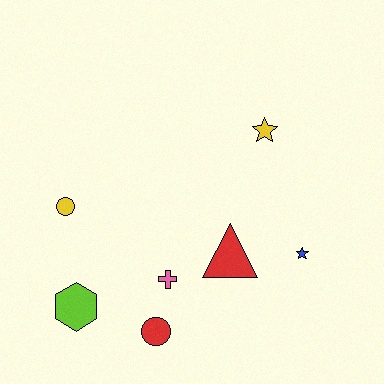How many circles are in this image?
There are 2 circles.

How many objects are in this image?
There are 7 objects.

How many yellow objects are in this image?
There are 2 yellow objects.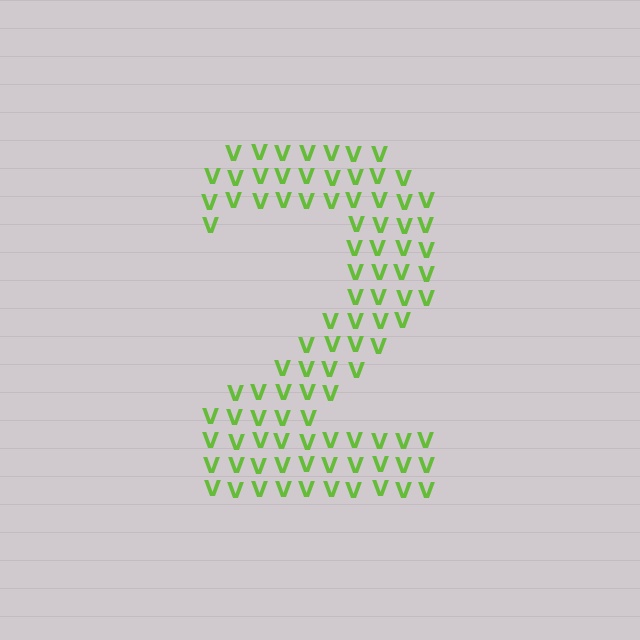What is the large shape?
The large shape is the digit 2.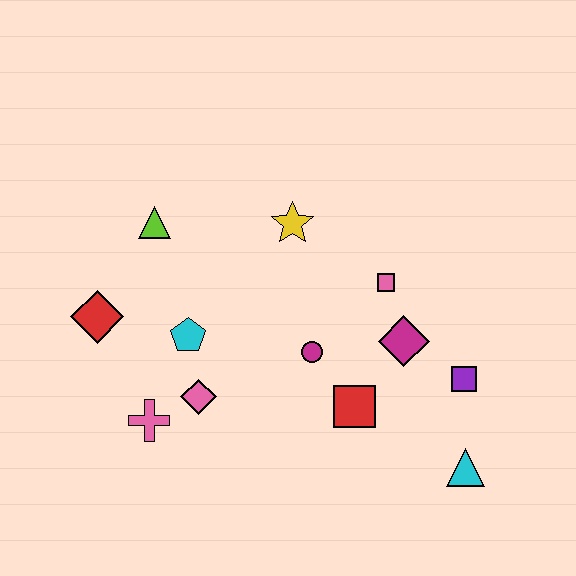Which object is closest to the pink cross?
The pink diamond is closest to the pink cross.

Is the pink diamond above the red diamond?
No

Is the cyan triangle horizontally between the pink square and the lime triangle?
No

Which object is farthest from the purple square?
The red diamond is farthest from the purple square.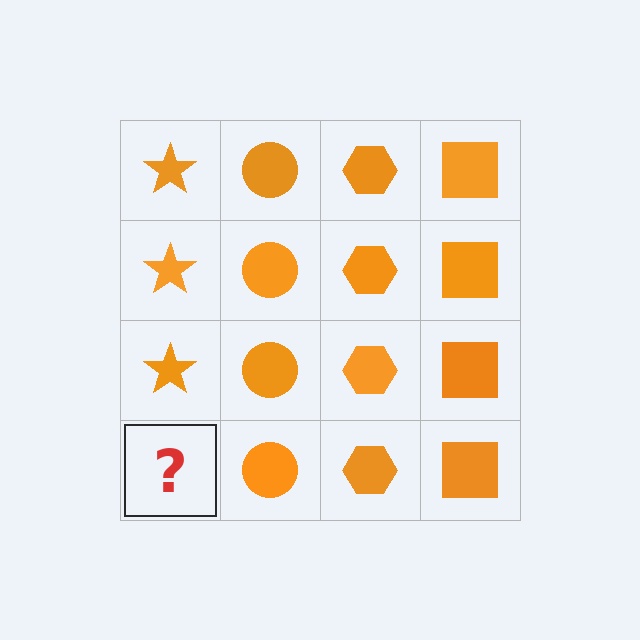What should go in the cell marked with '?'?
The missing cell should contain an orange star.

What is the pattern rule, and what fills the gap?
The rule is that each column has a consistent shape. The gap should be filled with an orange star.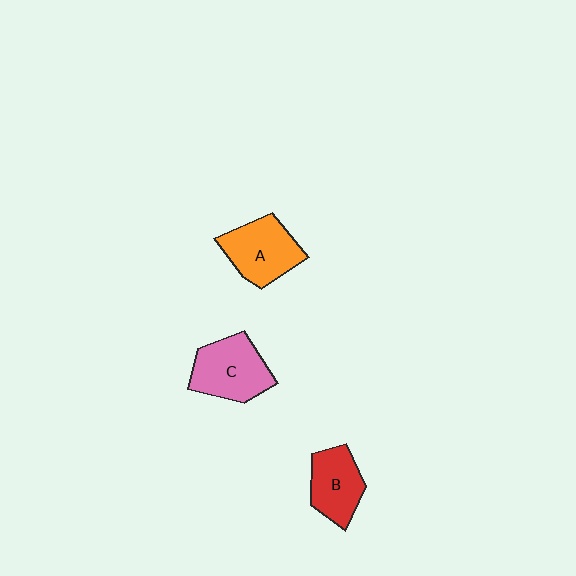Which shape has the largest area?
Shape C (pink).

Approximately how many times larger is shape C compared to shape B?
Approximately 1.2 times.